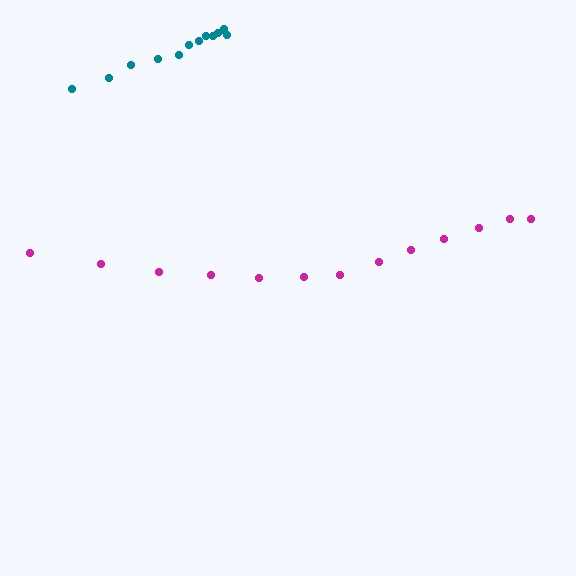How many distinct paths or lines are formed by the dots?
There are 2 distinct paths.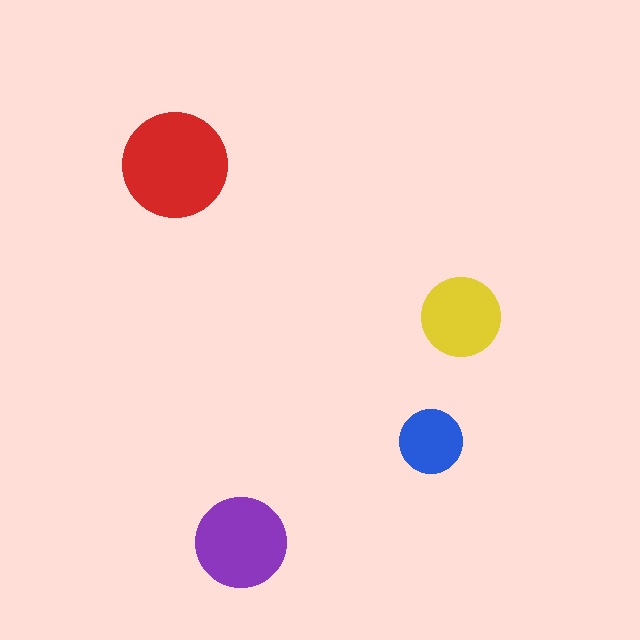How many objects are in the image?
There are 4 objects in the image.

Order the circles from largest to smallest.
the red one, the purple one, the yellow one, the blue one.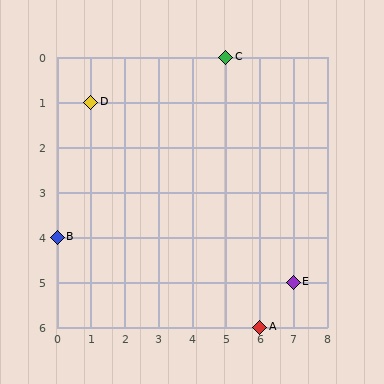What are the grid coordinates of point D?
Point D is at grid coordinates (1, 1).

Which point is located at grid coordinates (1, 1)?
Point D is at (1, 1).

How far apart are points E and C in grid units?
Points E and C are 2 columns and 5 rows apart (about 5.4 grid units diagonally).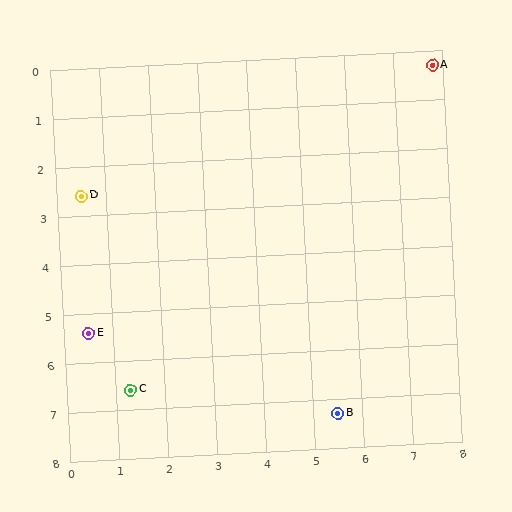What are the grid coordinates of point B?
Point B is at approximately (5.5, 7.3).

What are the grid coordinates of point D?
Point D is at approximately (0.5, 2.6).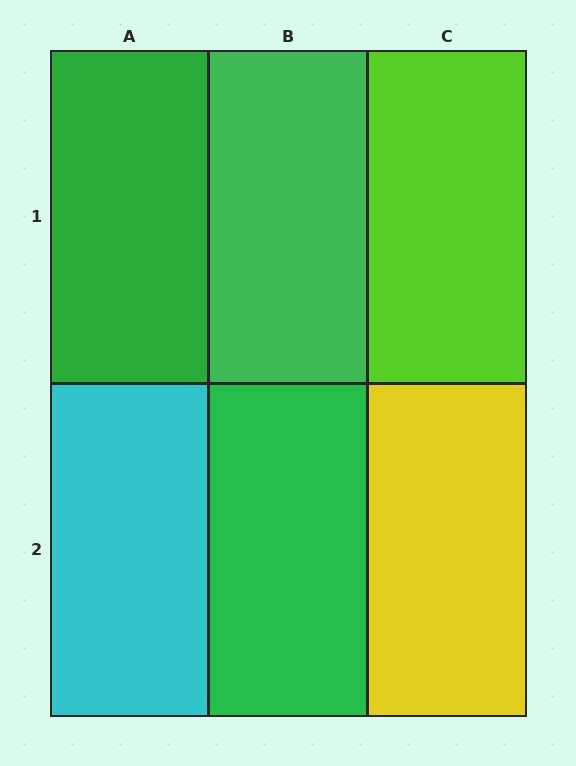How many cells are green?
3 cells are green.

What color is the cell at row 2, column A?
Cyan.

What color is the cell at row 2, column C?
Yellow.